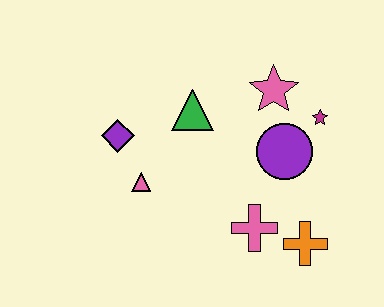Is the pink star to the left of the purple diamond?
No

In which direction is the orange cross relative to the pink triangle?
The orange cross is to the right of the pink triangle.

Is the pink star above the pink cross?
Yes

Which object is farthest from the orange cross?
The purple diamond is farthest from the orange cross.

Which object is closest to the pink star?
The magenta star is closest to the pink star.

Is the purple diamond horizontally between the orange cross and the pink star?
No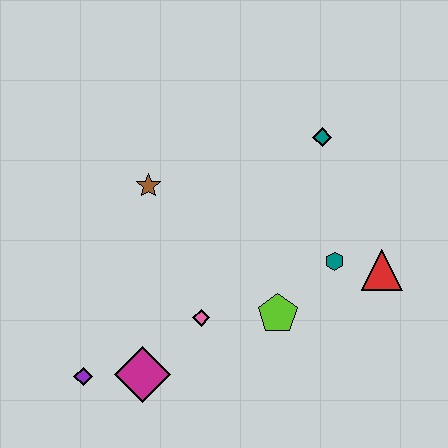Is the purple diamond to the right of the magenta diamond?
No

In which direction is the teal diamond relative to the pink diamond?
The teal diamond is above the pink diamond.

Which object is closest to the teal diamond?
The teal hexagon is closest to the teal diamond.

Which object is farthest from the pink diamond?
The teal diamond is farthest from the pink diamond.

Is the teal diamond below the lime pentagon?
No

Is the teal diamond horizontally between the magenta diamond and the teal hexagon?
Yes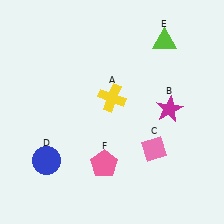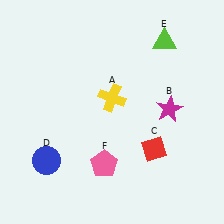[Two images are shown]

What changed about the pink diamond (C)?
In Image 1, C is pink. In Image 2, it changed to red.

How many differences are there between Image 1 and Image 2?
There is 1 difference between the two images.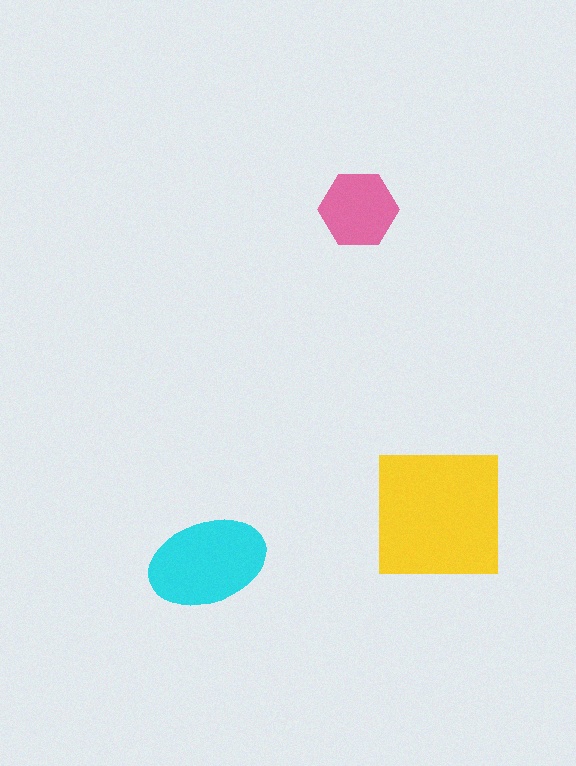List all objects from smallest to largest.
The pink hexagon, the cyan ellipse, the yellow square.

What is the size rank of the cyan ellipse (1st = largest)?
2nd.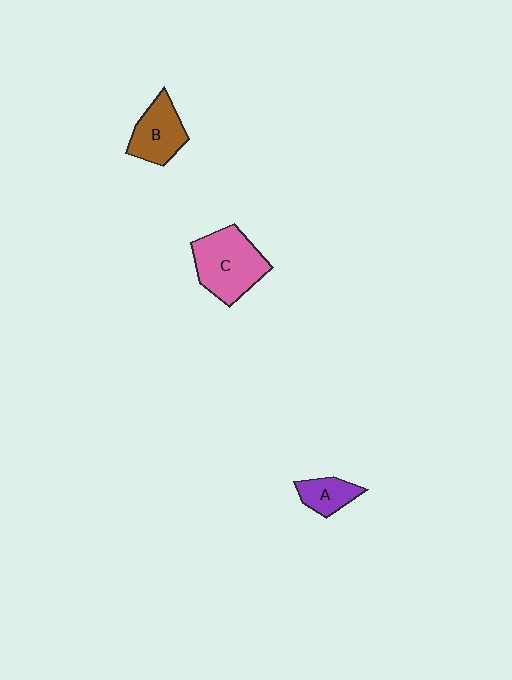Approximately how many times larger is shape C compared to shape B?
Approximately 1.4 times.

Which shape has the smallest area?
Shape A (purple).